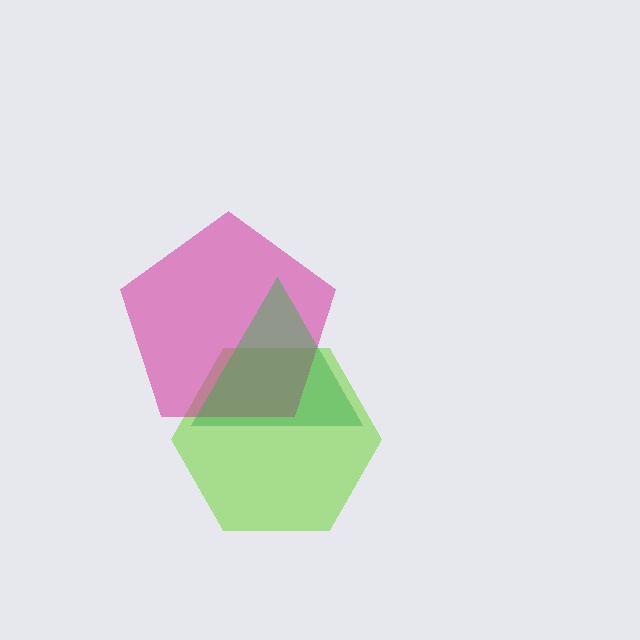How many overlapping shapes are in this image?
There are 3 overlapping shapes in the image.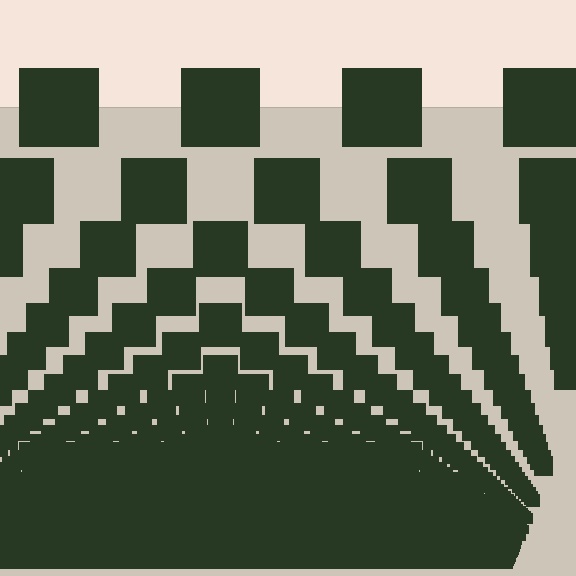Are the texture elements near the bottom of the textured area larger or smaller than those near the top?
Smaller. The gradient is inverted — elements near the bottom are smaller and denser.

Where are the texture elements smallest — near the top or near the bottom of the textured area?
Near the bottom.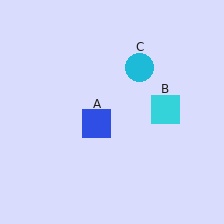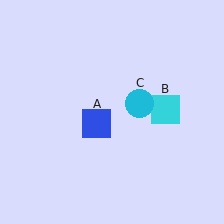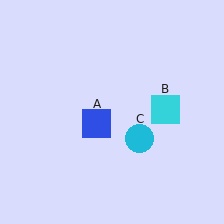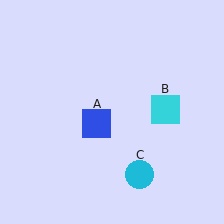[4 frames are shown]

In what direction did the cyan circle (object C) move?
The cyan circle (object C) moved down.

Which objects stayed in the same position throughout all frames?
Blue square (object A) and cyan square (object B) remained stationary.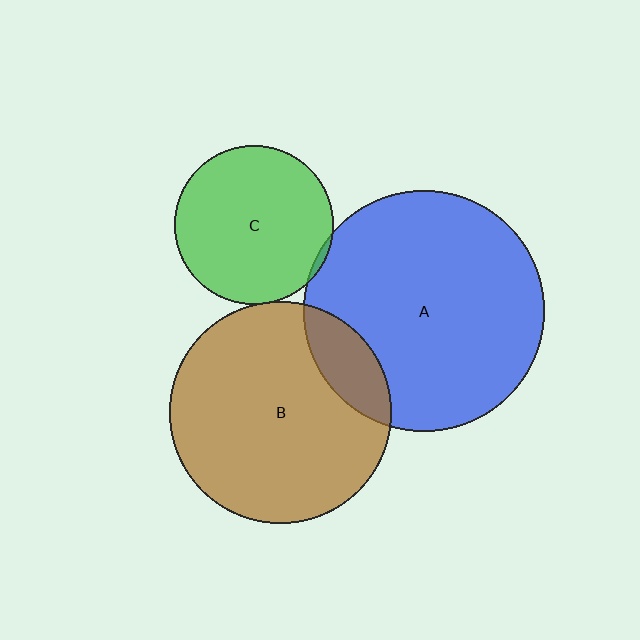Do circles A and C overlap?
Yes.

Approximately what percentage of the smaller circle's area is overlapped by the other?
Approximately 5%.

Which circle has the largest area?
Circle A (blue).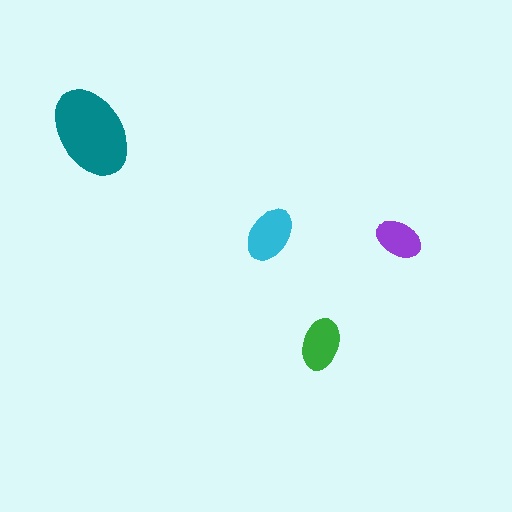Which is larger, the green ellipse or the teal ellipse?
The teal one.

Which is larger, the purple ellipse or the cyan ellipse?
The cyan one.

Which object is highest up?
The teal ellipse is topmost.